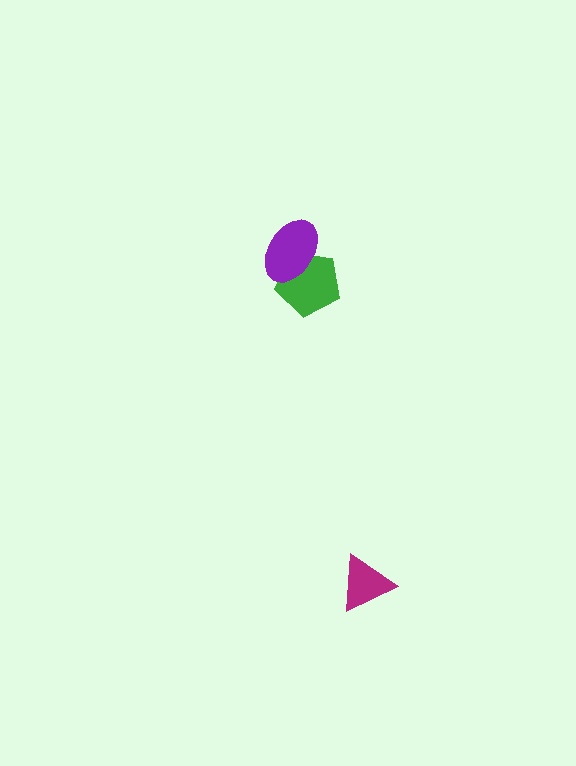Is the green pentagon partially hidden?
Yes, it is partially covered by another shape.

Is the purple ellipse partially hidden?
No, no other shape covers it.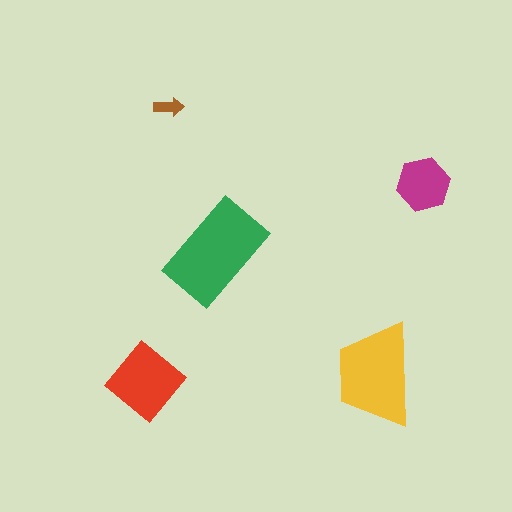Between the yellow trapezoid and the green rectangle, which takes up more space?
The green rectangle.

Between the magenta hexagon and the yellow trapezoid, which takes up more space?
The yellow trapezoid.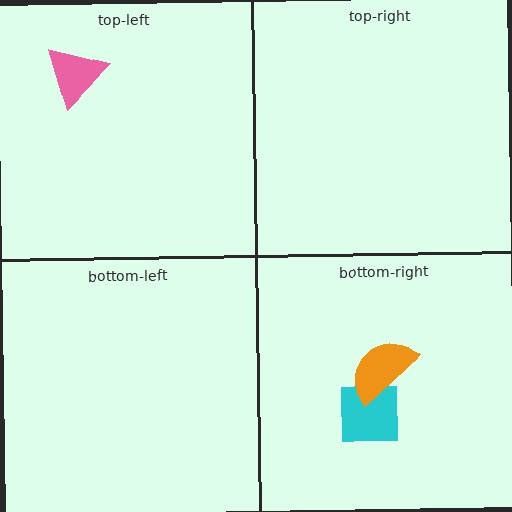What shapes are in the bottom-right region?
The cyan square, the orange semicircle.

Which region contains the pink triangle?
The top-left region.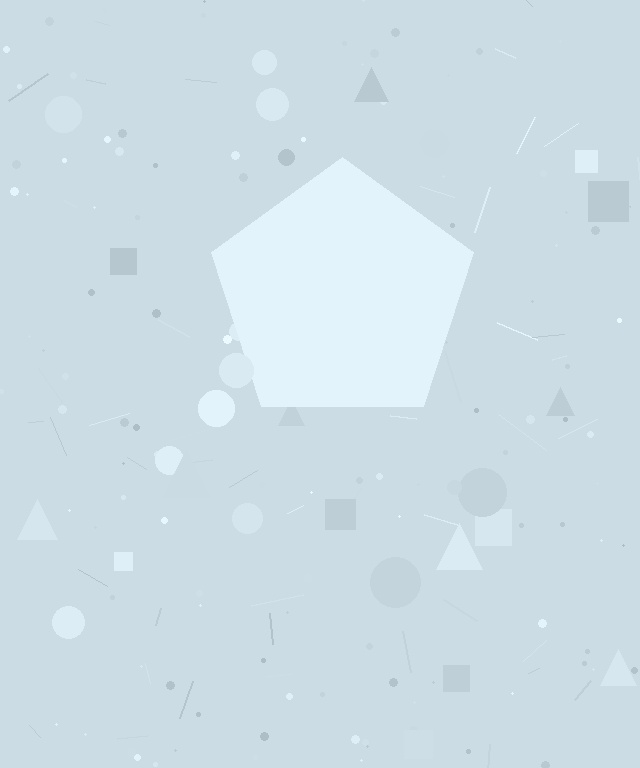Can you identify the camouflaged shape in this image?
The camouflaged shape is a pentagon.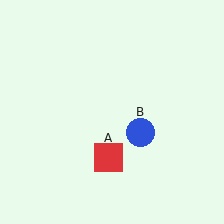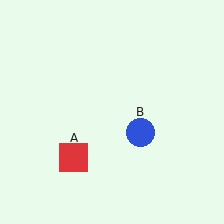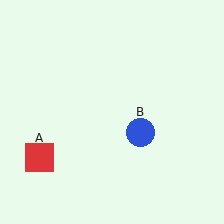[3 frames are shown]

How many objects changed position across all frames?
1 object changed position: red square (object A).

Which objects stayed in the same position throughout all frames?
Blue circle (object B) remained stationary.